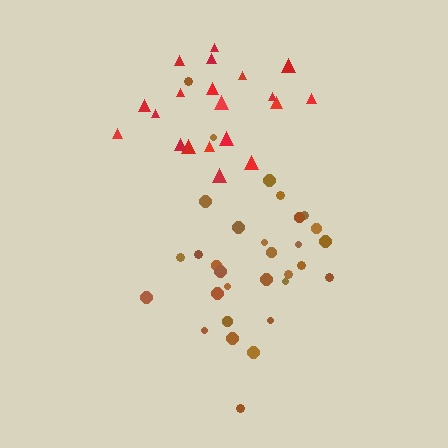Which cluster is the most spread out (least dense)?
Brown.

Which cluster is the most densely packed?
Red.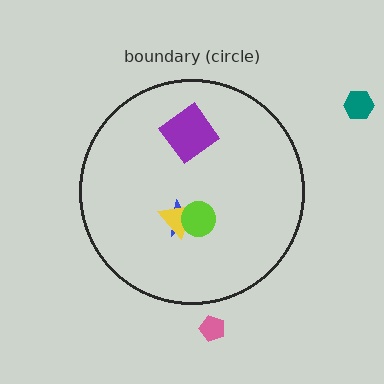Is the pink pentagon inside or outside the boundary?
Outside.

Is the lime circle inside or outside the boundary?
Inside.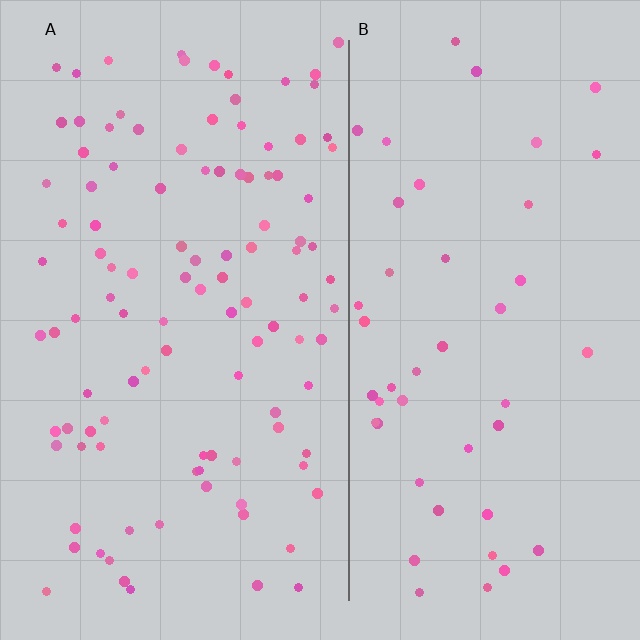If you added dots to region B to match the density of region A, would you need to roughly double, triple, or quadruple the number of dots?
Approximately double.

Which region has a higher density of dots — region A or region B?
A (the left).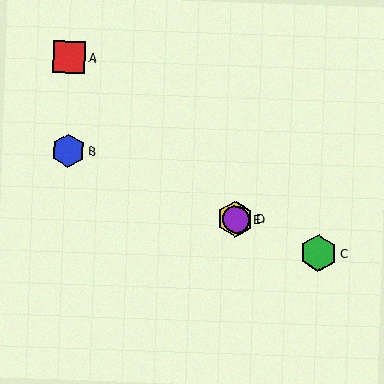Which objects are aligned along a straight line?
Objects B, C, D, E are aligned along a straight line.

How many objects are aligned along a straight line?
4 objects (B, C, D, E) are aligned along a straight line.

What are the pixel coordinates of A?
Object A is at (69, 57).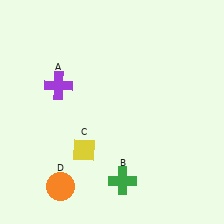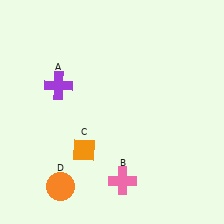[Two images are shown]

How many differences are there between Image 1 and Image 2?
There are 2 differences between the two images.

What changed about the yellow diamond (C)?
In Image 1, C is yellow. In Image 2, it changed to orange.